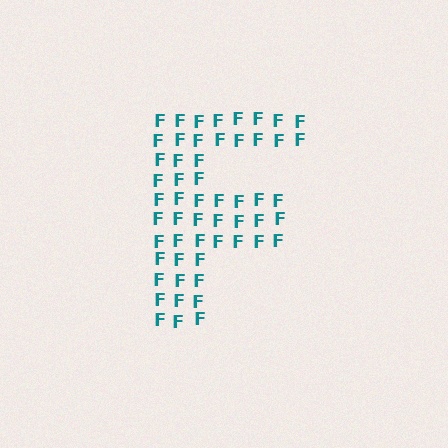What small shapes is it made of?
It is made of small letter F's.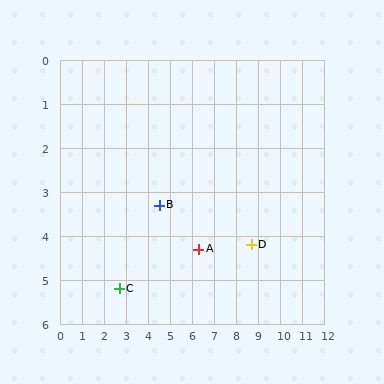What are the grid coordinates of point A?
Point A is at approximately (6.3, 4.3).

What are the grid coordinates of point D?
Point D is at approximately (8.7, 4.2).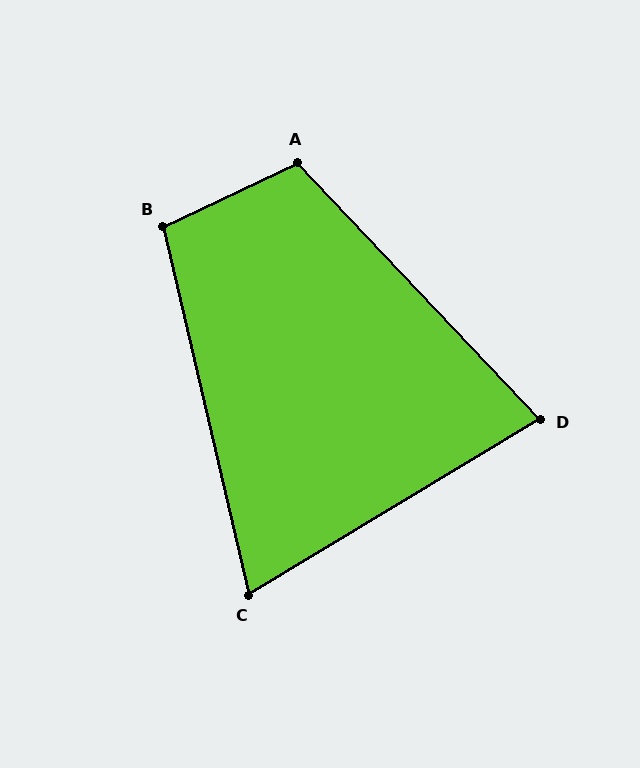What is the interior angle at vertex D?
Approximately 78 degrees (acute).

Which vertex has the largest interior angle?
A, at approximately 108 degrees.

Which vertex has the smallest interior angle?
C, at approximately 72 degrees.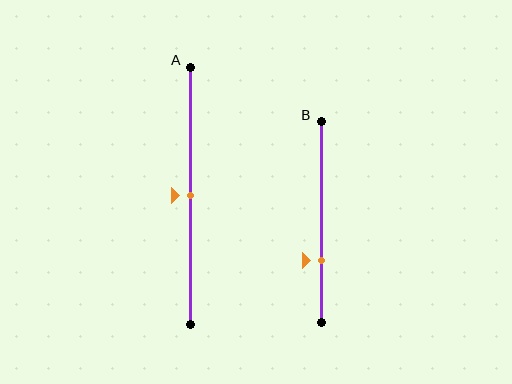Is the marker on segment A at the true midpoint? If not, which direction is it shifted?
Yes, the marker on segment A is at the true midpoint.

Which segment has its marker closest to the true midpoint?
Segment A has its marker closest to the true midpoint.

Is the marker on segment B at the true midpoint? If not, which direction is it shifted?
No, the marker on segment B is shifted downward by about 19% of the segment length.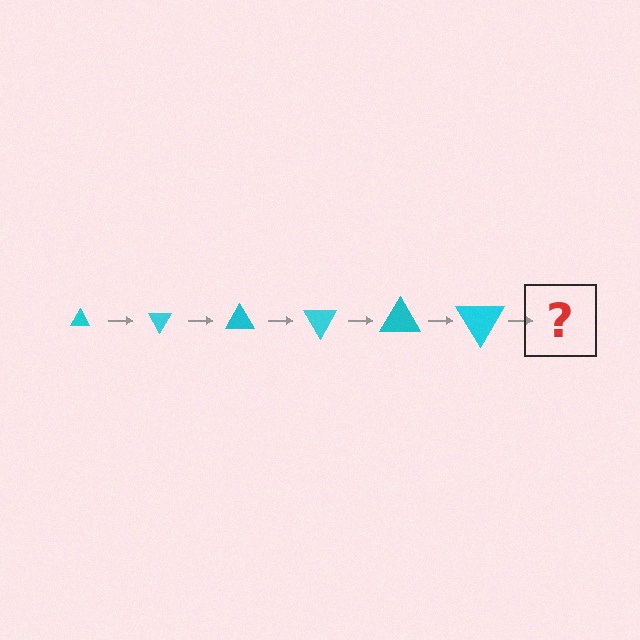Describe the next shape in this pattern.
It should be a triangle, larger than the previous one and rotated 360 degrees from the start.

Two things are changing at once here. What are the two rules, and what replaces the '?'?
The two rules are that the triangle grows larger each step and it rotates 60 degrees each step. The '?' should be a triangle, larger than the previous one and rotated 360 degrees from the start.